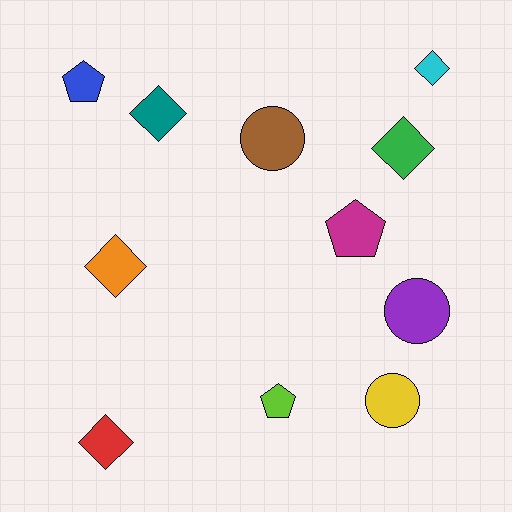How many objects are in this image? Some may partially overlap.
There are 11 objects.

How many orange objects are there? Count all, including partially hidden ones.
There is 1 orange object.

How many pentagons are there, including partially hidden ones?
There are 3 pentagons.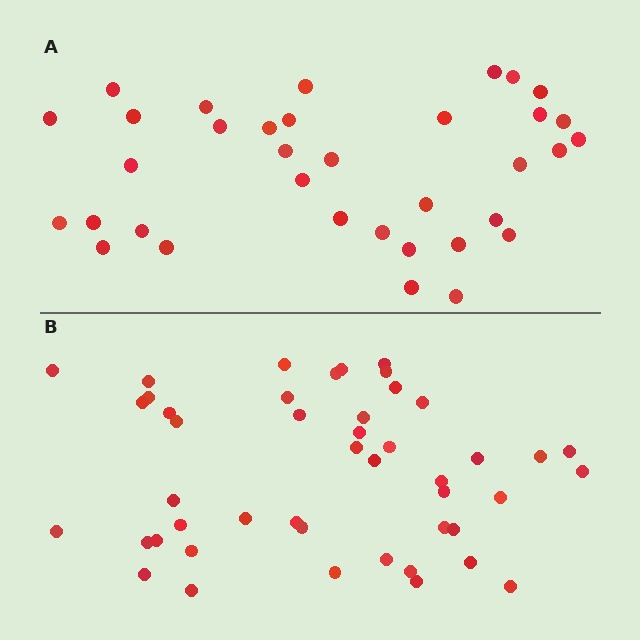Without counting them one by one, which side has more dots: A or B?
Region B (the bottom region) has more dots.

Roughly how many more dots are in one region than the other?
Region B has roughly 12 or so more dots than region A.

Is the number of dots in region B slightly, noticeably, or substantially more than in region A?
Region B has noticeably more, but not dramatically so. The ratio is roughly 1.3 to 1.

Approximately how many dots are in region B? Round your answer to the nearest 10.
About 50 dots. (The exact count is 46, which rounds to 50.)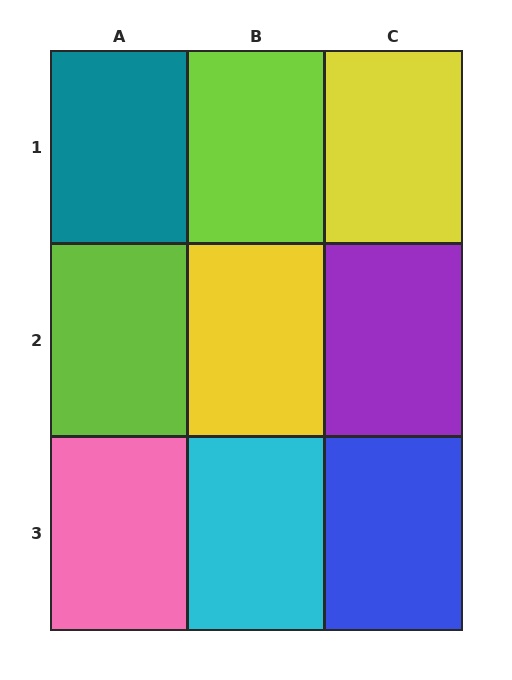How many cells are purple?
1 cell is purple.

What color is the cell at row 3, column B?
Cyan.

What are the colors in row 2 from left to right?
Lime, yellow, purple.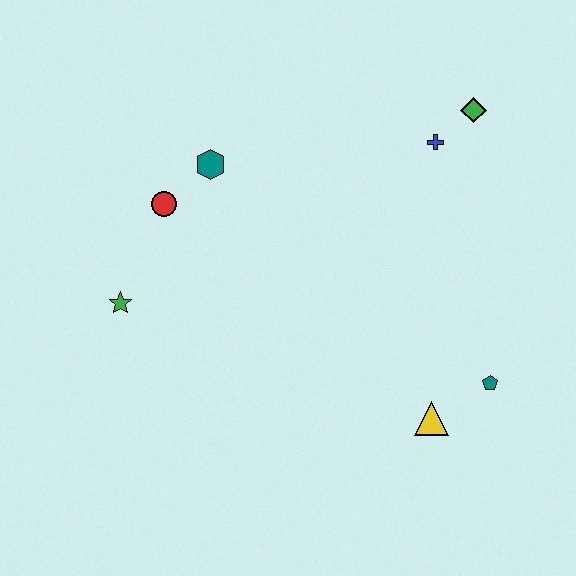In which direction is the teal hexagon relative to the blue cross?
The teal hexagon is to the left of the blue cross.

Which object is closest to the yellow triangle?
The teal pentagon is closest to the yellow triangle.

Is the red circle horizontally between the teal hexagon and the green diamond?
No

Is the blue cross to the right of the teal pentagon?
No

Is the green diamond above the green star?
Yes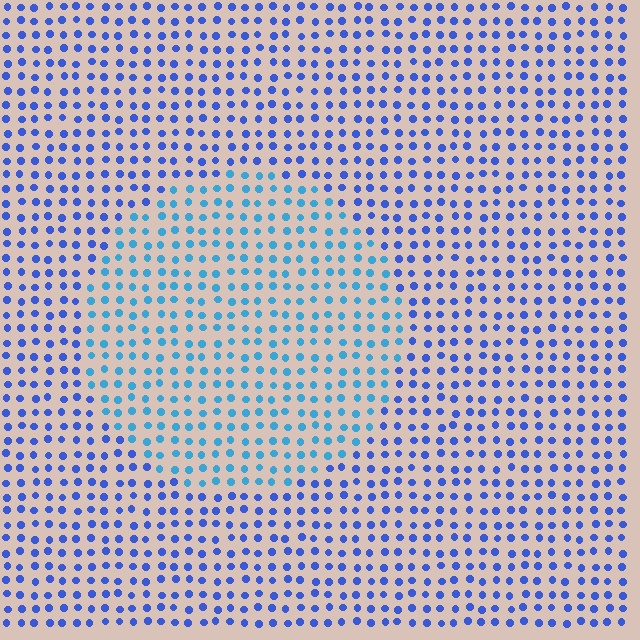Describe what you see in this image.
The image is filled with small blue elements in a uniform arrangement. A circle-shaped region is visible where the elements are tinted to a slightly different hue, forming a subtle color boundary.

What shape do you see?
I see a circle.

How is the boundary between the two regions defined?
The boundary is defined purely by a slight shift in hue (about 30 degrees). Spacing, size, and orientation are identical on both sides.